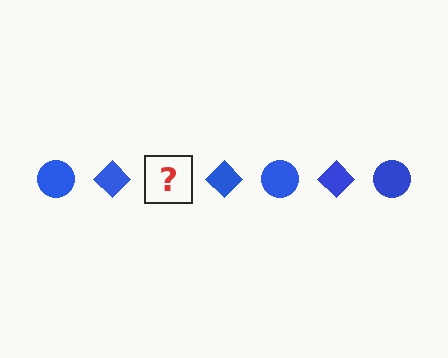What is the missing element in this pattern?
The missing element is a blue circle.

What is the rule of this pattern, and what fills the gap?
The rule is that the pattern cycles through circle, diamond shapes in blue. The gap should be filled with a blue circle.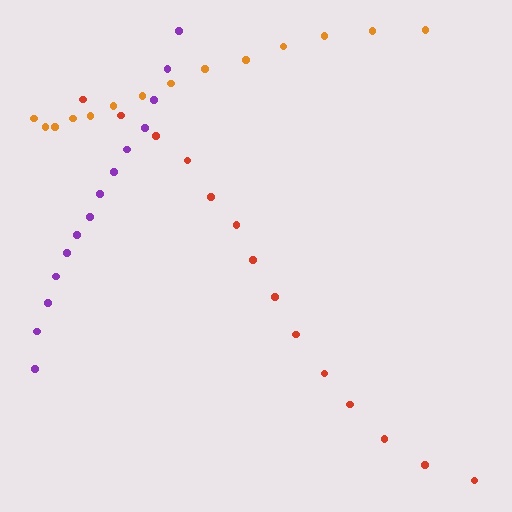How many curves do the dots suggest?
There are 3 distinct paths.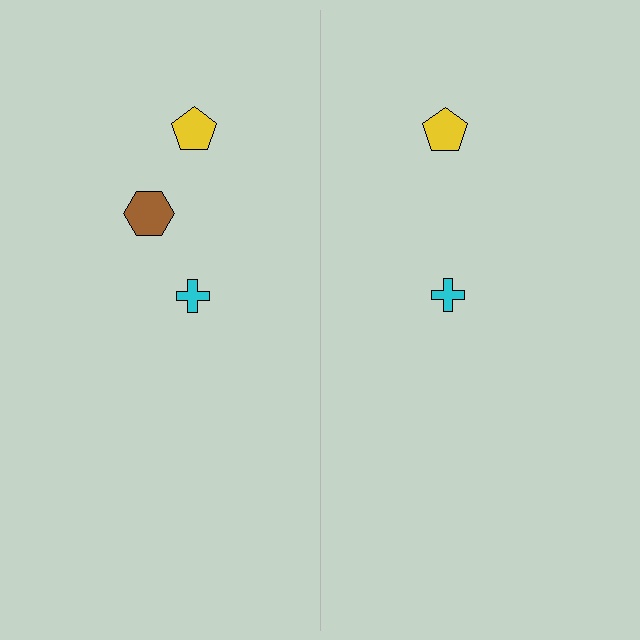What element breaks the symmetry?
A brown hexagon is missing from the right side.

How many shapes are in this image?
There are 5 shapes in this image.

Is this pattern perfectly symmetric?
No, the pattern is not perfectly symmetric. A brown hexagon is missing from the right side.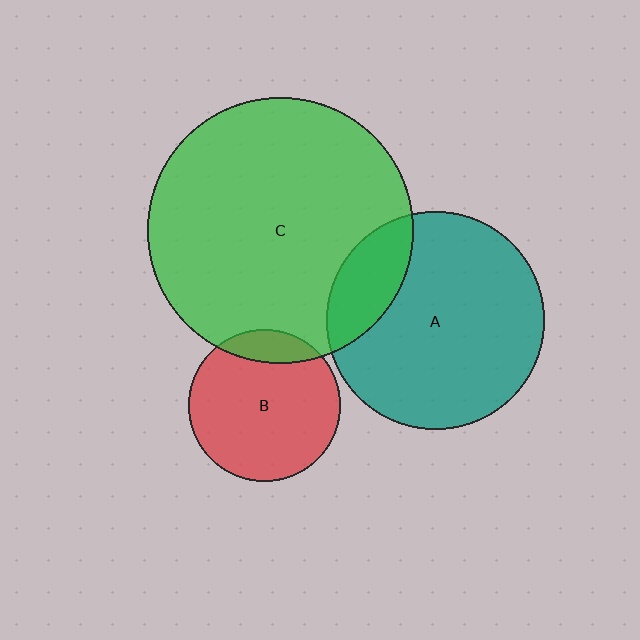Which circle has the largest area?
Circle C (green).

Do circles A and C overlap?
Yes.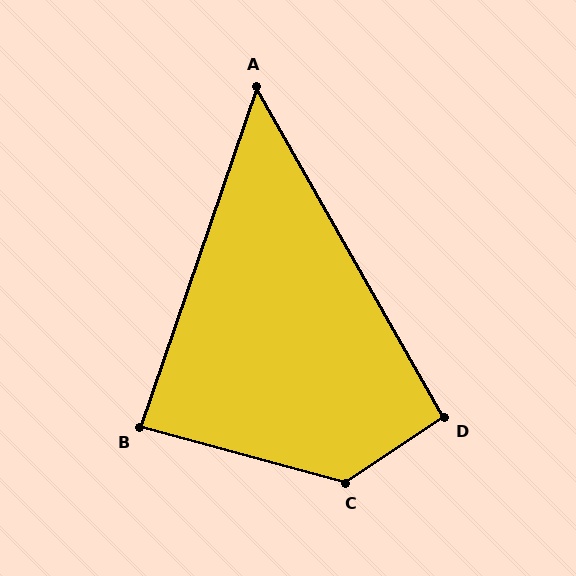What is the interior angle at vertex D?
Approximately 94 degrees (approximately right).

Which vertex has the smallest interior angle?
A, at approximately 49 degrees.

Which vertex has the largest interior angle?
C, at approximately 131 degrees.